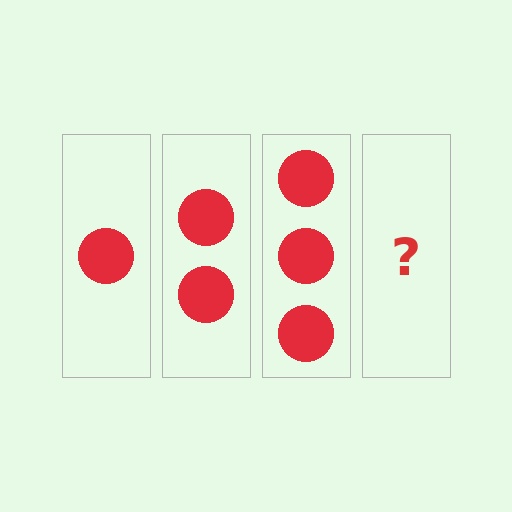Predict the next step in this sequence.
The next step is 4 circles.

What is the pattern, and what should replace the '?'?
The pattern is that each step adds one more circle. The '?' should be 4 circles.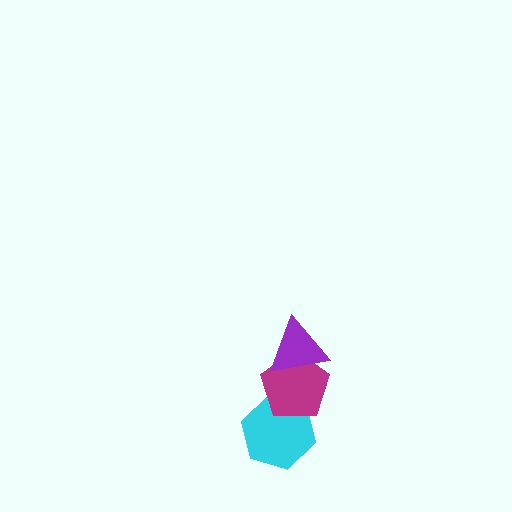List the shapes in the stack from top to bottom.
From top to bottom: the purple triangle, the magenta pentagon, the cyan hexagon.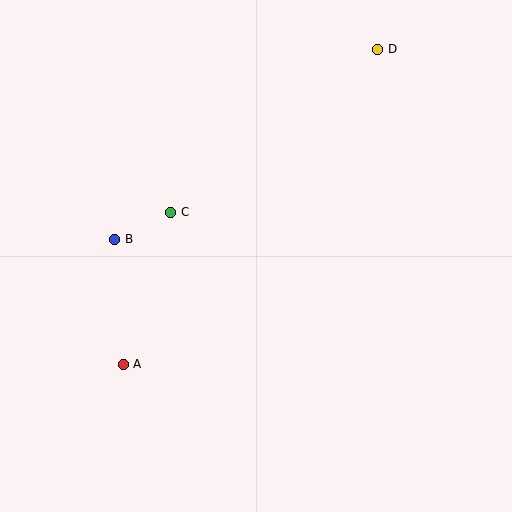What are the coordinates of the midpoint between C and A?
The midpoint between C and A is at (147, 288).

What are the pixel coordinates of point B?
Point B is at (115, 239).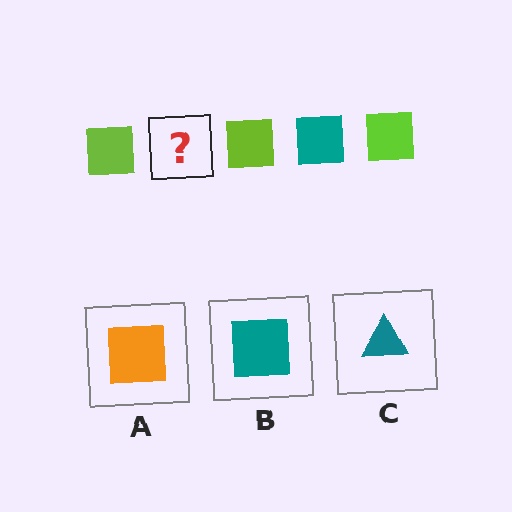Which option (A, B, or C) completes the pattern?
B.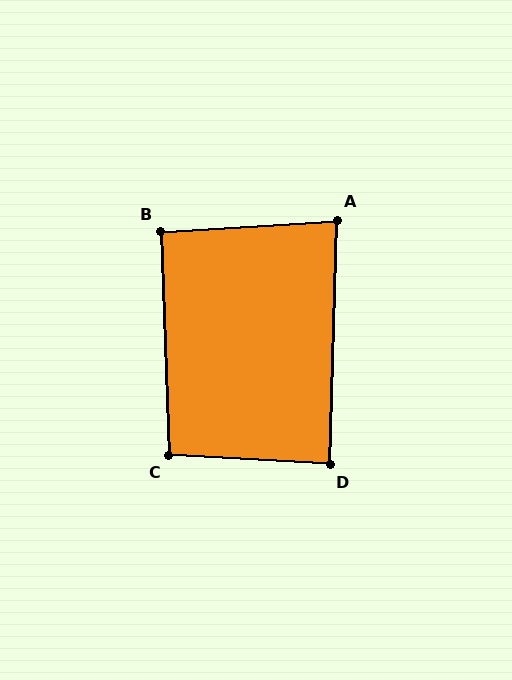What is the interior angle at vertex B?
Approximately 91 degrees (approximately right).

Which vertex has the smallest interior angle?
A, at approximately 85 degrees.